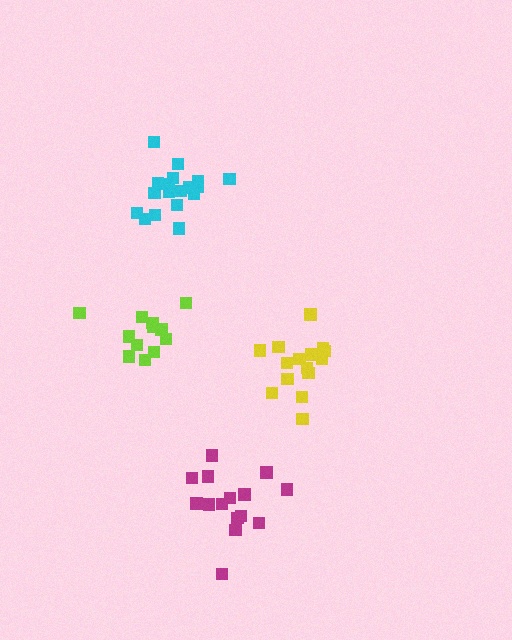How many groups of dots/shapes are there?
There are 4 groups.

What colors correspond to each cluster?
The clusters are colored: yellow, cyan, magenta, lime.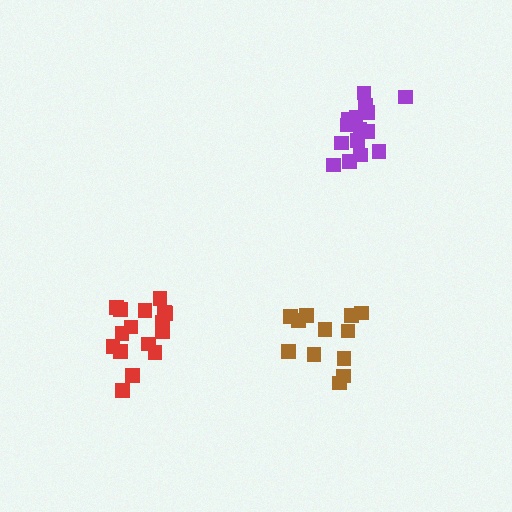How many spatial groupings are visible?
There are 3 spatial groupings.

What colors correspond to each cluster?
The clusters are colored: brown, purple, red.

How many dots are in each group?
Group 1: 12 dots, Group 2: 16 dots, Group 3: 16 dots (44 total).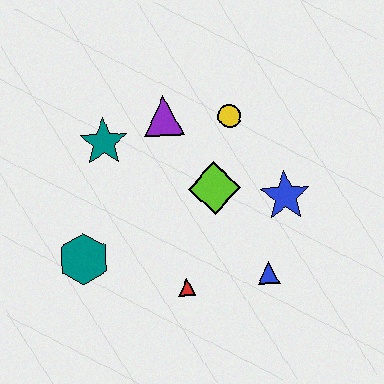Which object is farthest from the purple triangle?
The blue triangle is farthest from the purple triangle.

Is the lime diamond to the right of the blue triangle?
No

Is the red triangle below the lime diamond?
Yes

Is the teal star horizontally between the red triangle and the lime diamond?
No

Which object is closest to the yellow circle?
The purple triangle is closest to the yellow circle.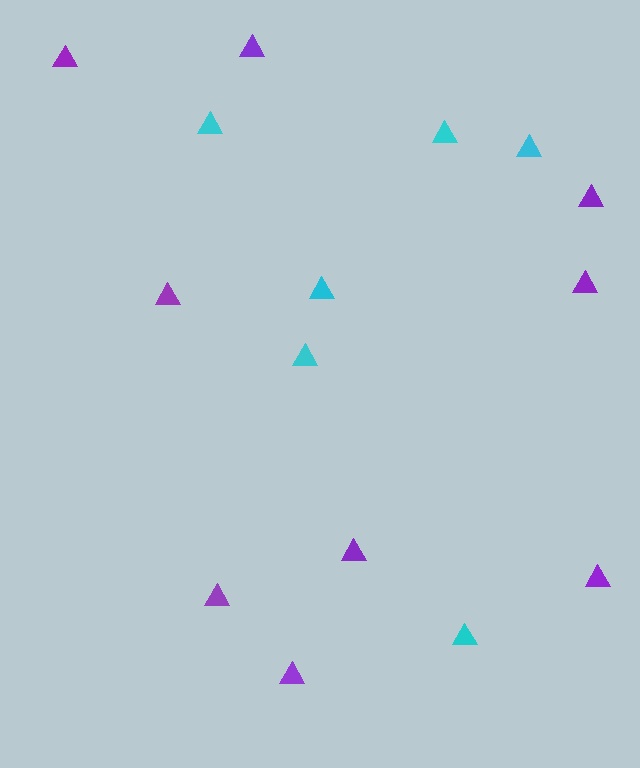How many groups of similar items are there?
There are 2 groups: one group of cyan triangles (6) and one group of purple triangles (9).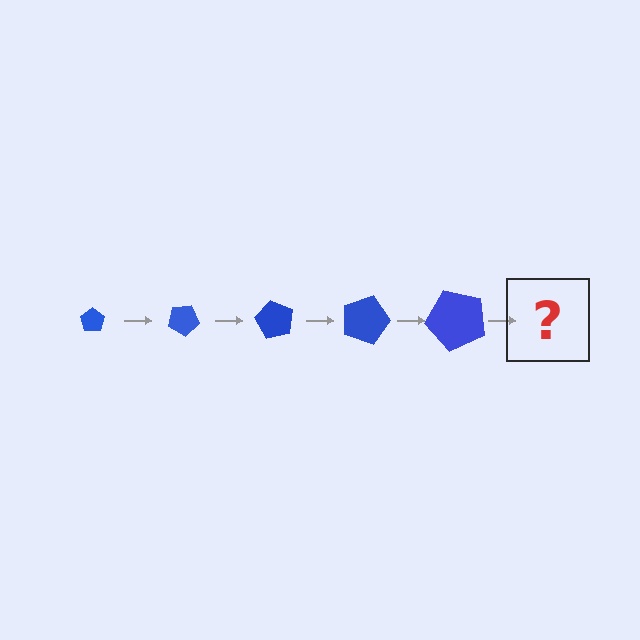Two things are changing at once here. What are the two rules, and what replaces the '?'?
The two rules are that the pentagon grows larger each step and it rotates 30 degrees each step. The '?' should be a pentagon, larger than the previous one and rotated 150 degrees from the start.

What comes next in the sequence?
The next element should be a pentagon, larger than the previous one and rotated 150 degrees from the start.